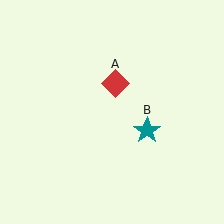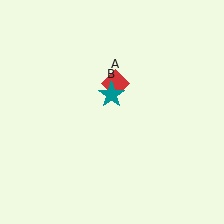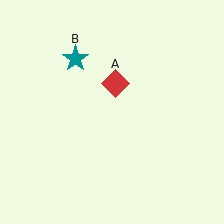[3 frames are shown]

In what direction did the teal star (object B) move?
The teal star (object B) moved up and to the left.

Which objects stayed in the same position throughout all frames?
Red diamond (object A) remained stationary.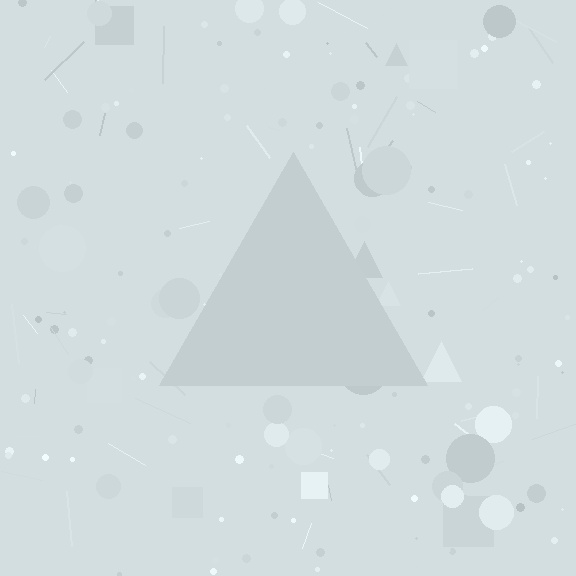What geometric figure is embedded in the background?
A triangle is embedded in the background.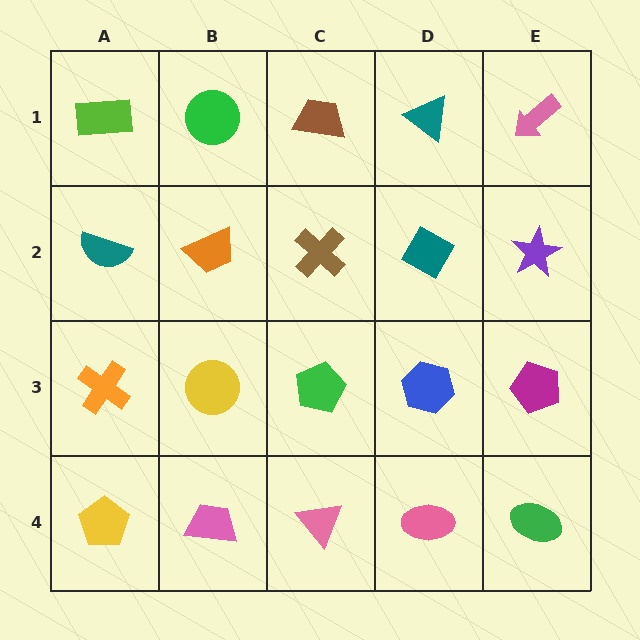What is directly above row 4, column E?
A magenta pentagon.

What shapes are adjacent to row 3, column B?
An orange trapezoid (row 2, column B), a pink trapezoid (row 4, column B), an orange cross (row 3, column A), a green pentagon (row 3, column C).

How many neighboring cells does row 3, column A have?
3.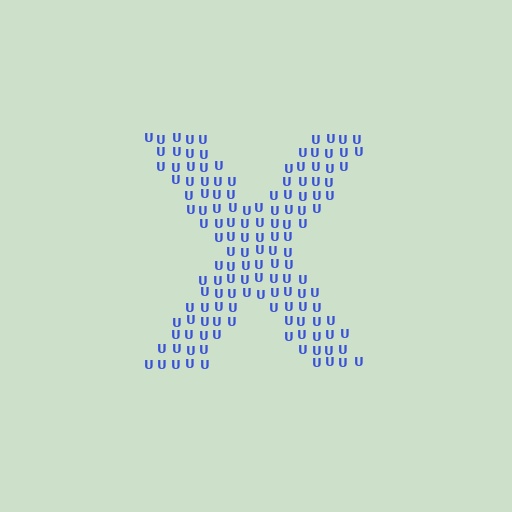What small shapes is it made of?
It is made of small letter U's.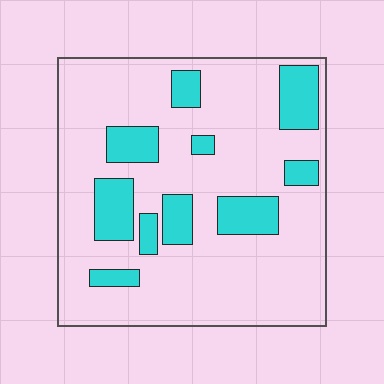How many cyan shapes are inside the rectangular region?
10.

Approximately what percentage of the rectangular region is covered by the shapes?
Approximately 20%.